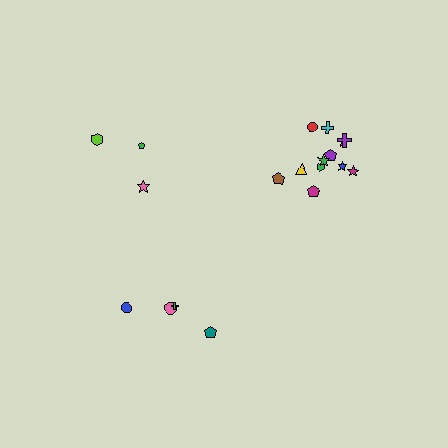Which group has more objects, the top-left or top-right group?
The top-right group.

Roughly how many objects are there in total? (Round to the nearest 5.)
Roughly 20 objects in total.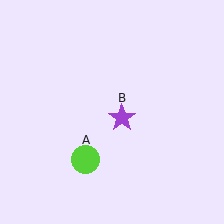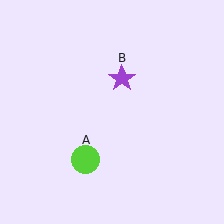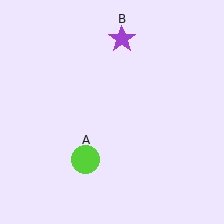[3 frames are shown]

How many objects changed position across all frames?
1 object changed position: purple star (object B).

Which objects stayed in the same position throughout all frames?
Lime circle (object A) remained stationary.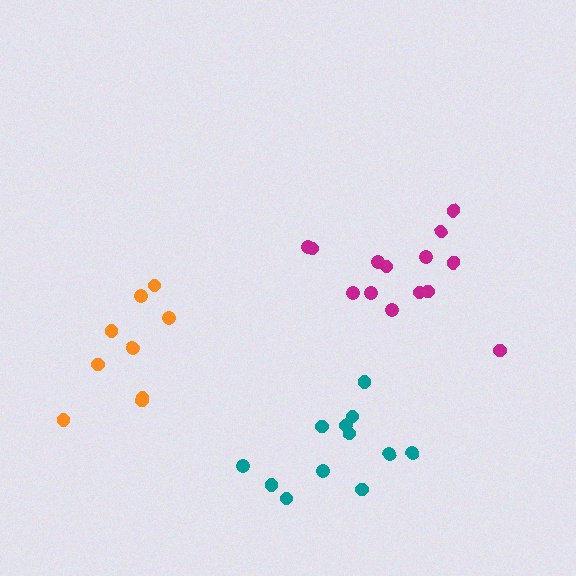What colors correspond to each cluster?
The clusters are colored: magenta, teal, orange.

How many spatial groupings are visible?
There are 3 spatial groupings.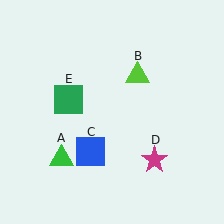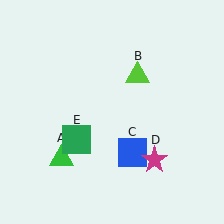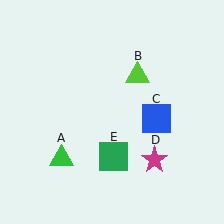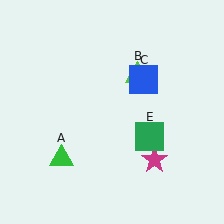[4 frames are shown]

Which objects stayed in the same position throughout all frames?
Green triangle (object A) and lime triangle (object B) and magenta star (object D) remained stationary.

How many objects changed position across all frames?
2 objects changed position: blue square (object C), green square (object E).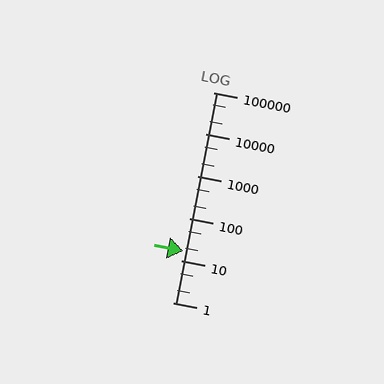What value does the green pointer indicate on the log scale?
The pointer indicates approximately 17.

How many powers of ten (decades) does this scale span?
The scale spans 5 decades, from 1 to 100000.